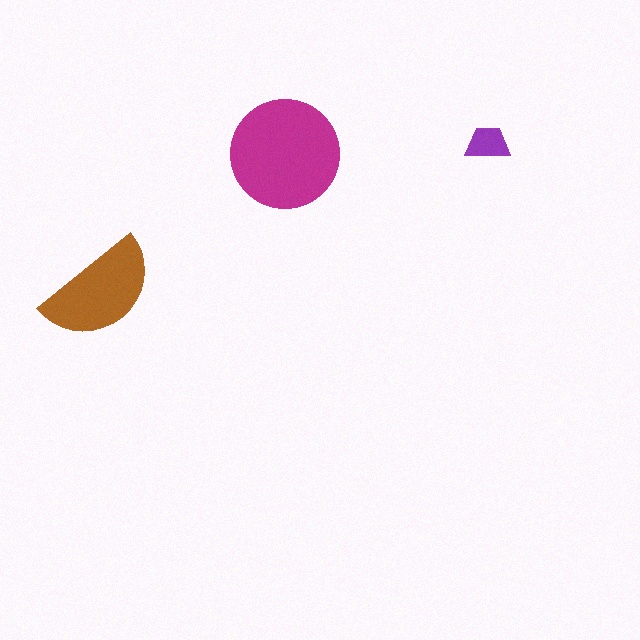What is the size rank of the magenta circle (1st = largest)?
1st.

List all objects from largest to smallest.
The magenta circle, the brown semicircle, the purple trapezoid.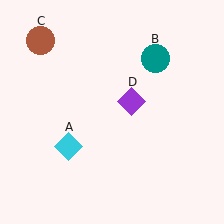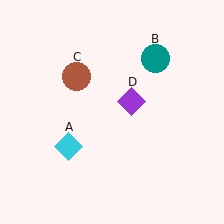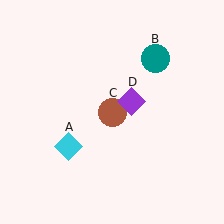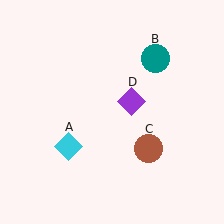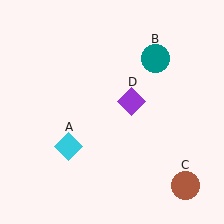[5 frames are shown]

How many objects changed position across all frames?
1 object changed position: brown circle (object C).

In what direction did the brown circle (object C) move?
The brown circle (object C) moved down and to the right.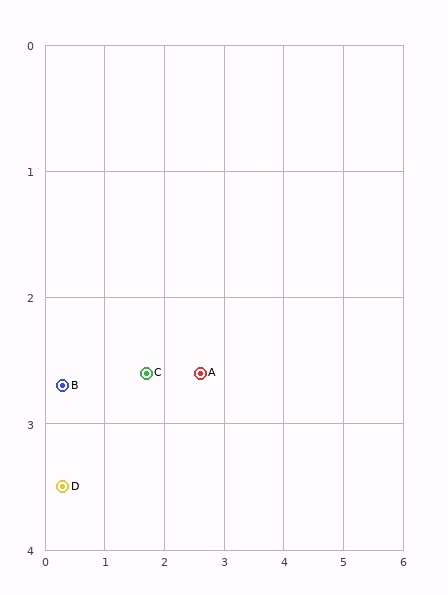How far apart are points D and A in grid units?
Points D and A are about 2.5 grid units apart.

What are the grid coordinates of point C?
Point C is at approximately (1.7, 2.6).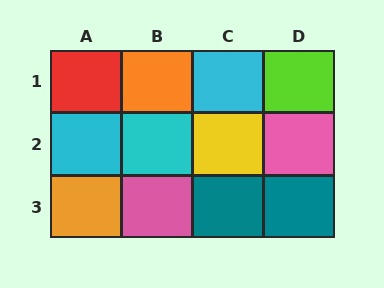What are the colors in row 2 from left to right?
Cyan, cyan, yellow, pink.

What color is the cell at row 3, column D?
Teal.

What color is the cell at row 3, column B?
Pink.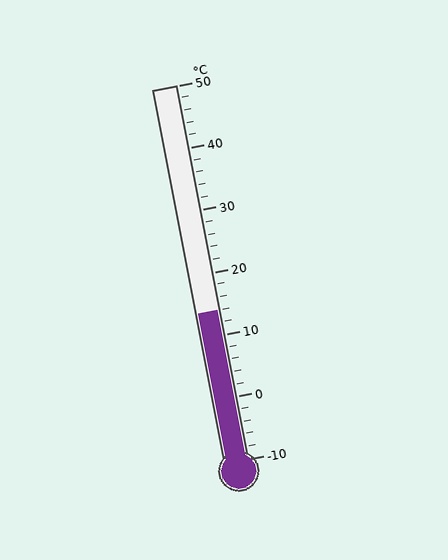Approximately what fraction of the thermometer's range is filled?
The thermometer is filled to approximately 40% of its range.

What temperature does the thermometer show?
The thermometer shows approximately 14°C.